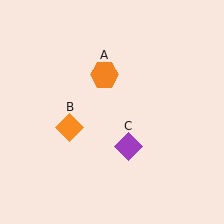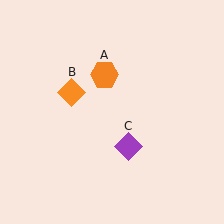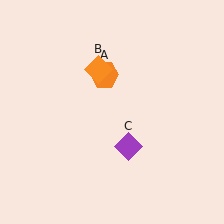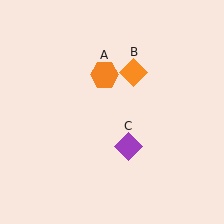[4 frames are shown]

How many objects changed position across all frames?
1 object changed position: orange diamond (object B).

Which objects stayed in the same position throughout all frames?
Orange hexagon (object A) and purple diamond (object C) remained stationary.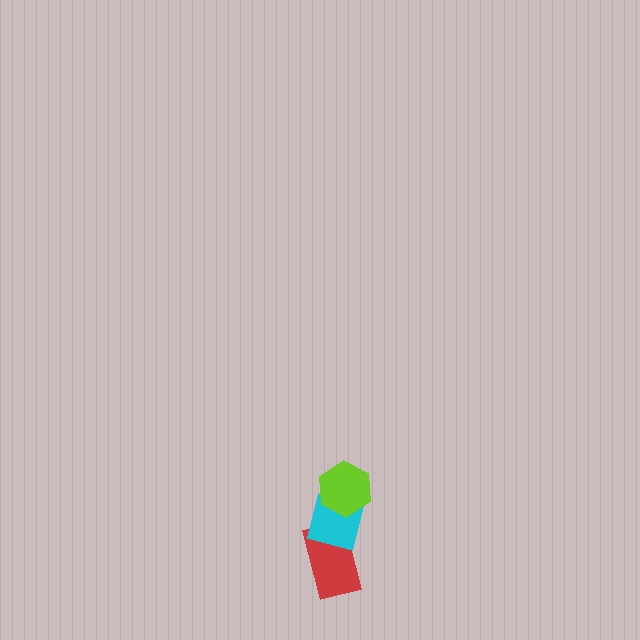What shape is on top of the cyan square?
The lime hexagon is on top of the cyan square.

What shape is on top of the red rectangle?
The cyan square is on top of the red rectangle.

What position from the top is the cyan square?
The cyan square is 2nd from the top.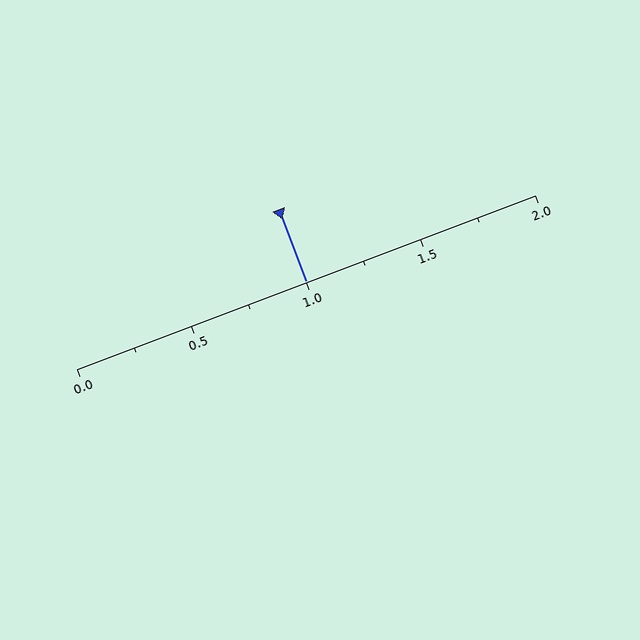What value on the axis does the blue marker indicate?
The marker indicates approximately 1.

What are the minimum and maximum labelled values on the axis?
The axis runs from 0.0 to 2.0.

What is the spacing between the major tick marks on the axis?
The major ticks are spaced 0.5 apart.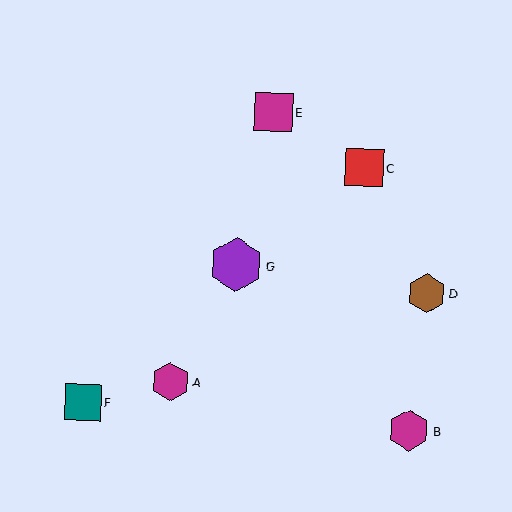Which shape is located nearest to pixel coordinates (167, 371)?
The magenta hexagon (labeled A) at (170, 382) is nearest to that location.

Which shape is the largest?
The purple hexagon (labeled G) is the largest.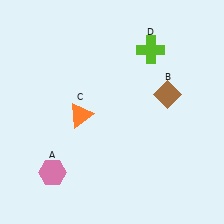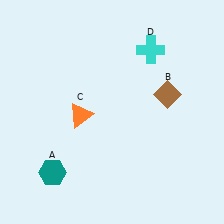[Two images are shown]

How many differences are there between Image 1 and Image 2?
There are 2 differences between the two images.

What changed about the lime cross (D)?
In Image 1, D is lime. In Image 2, it changed to cyan.